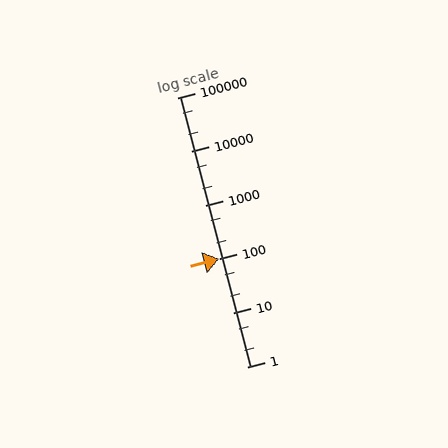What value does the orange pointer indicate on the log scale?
The pointer indicates approximately 100.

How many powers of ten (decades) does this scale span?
The scale spans 5 decades, from 1 to 100000.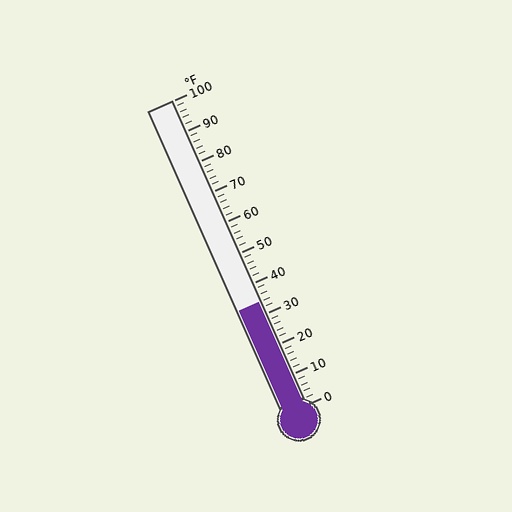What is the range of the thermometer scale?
The thermometer scale ranges from 0°F to 100°F.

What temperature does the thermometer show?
The thermometer shows approximately 34°F.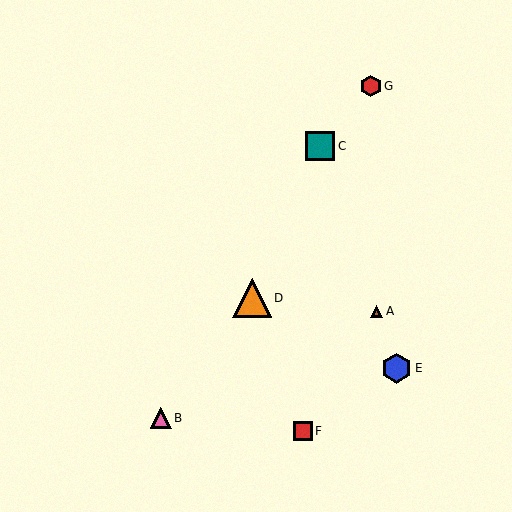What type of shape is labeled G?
Shape G is a red hexagon.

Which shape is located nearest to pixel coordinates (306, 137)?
The teal square (labeled C) at (320, 146) is nearest to that location.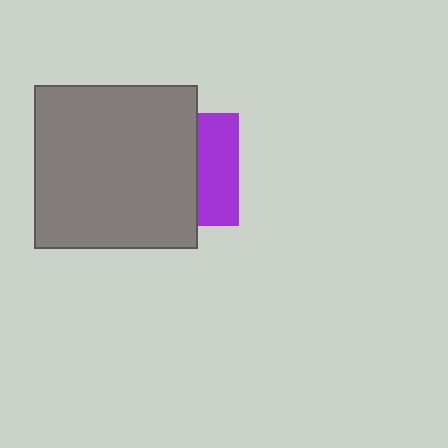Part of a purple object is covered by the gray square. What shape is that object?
It is a square.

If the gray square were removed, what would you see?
You would see the complete purple square.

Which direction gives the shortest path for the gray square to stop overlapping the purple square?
Moving left gives the shortest separation.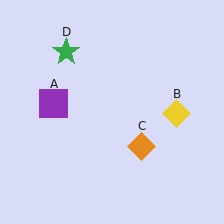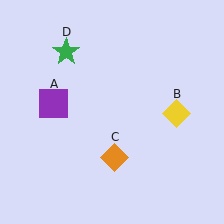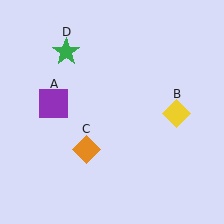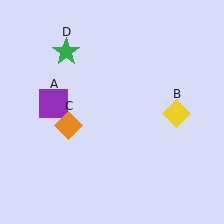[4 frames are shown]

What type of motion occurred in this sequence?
The orange diamond (object C) rotated clockwise around the center of the scene.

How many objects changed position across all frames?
1 object changed position: orange diamond (object C).